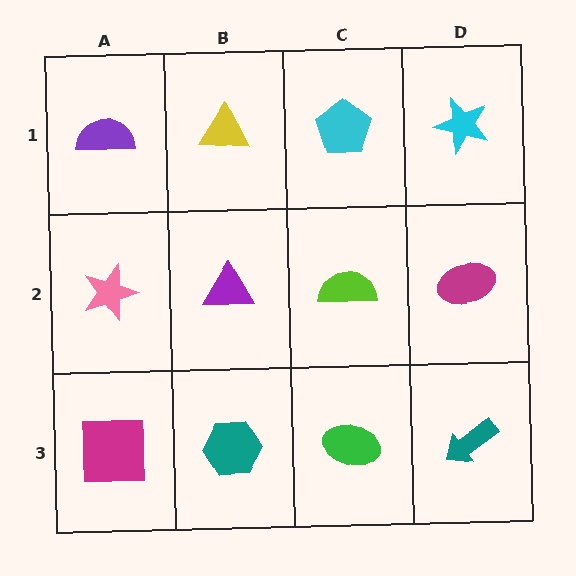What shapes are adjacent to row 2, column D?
A cyan star (row 1, column D), a teal arrow (row 3, column D), a lime semicircle (row 2, column C).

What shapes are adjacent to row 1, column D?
A magenta ellipse (row 2, column D), a cyan pentagon (row 1, column C).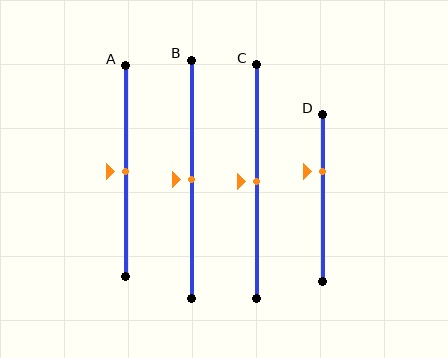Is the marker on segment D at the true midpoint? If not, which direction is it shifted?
No, the marker on segment D is shifted upward by about 16% of the segment length.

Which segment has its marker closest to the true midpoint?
Segment A has its marker closest to the true midpoint.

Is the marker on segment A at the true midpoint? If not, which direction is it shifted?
Yes, the marker on segment A is at the true midpoint.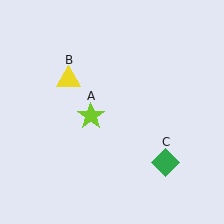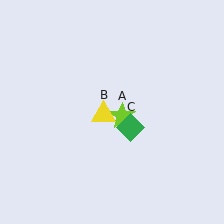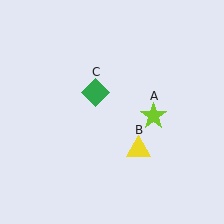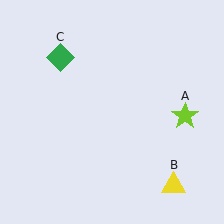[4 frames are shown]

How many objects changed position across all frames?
3 objects changed position: lime star (object A), yellow triangle (object B), green diamond (object C).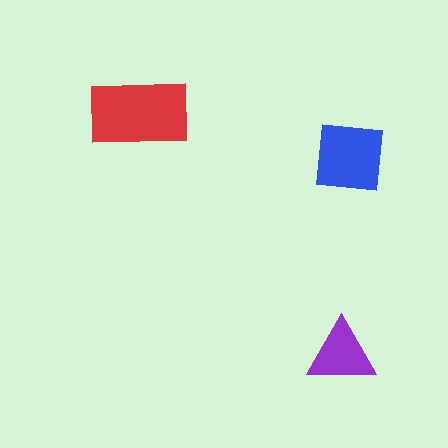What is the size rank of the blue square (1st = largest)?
2nd.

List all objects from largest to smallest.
The red rectangle, the blue square, the purple triangle.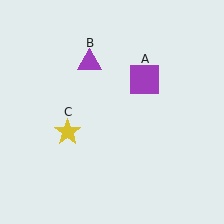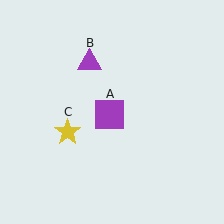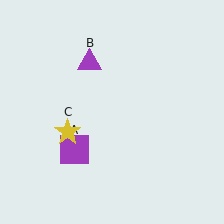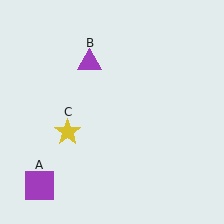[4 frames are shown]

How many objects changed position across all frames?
1 object changed position: purple square (object A).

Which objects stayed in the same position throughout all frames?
Purple triangle (object B) and yellow star (object C) remained stationary.